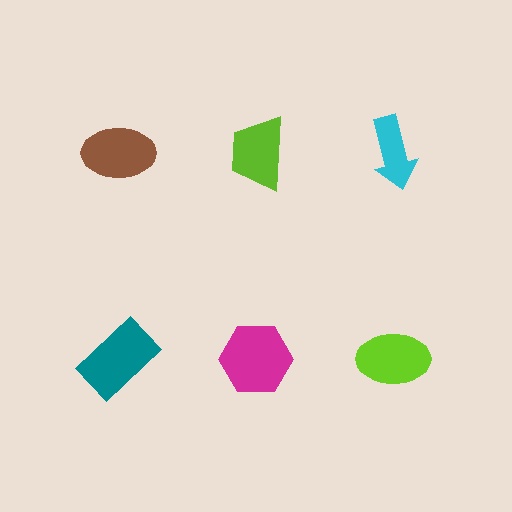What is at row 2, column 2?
A magenta hexagon.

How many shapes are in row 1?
3 shapes.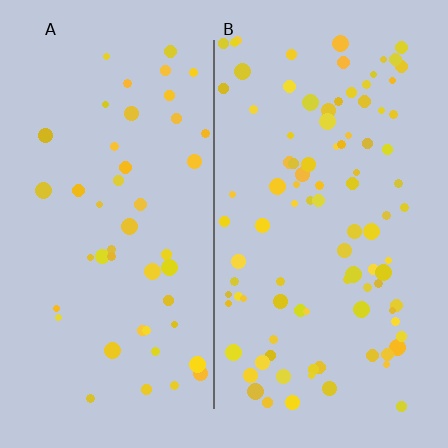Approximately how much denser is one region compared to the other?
Approximately 2.0× — region B over region A.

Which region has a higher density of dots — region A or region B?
B (the right).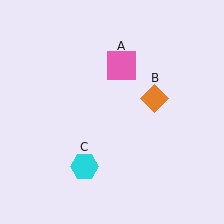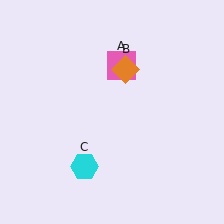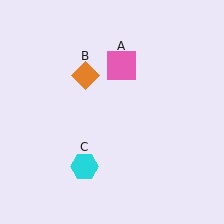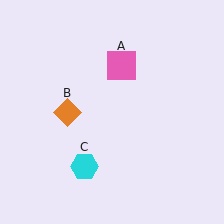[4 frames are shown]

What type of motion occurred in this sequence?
The orange diamond (object B) rotated counterclockwise around the center of the scene.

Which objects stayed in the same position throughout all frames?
Pink square (object A) and cyan hexagon (object C) remained stationary.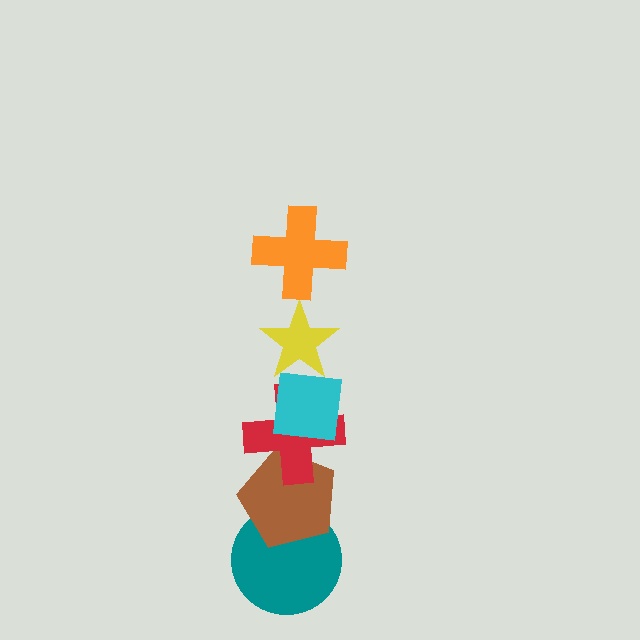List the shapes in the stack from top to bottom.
From top to bottom: the orange cross, the yellow star, the cyan square, the red cross, the brown pentagon, the teal circle.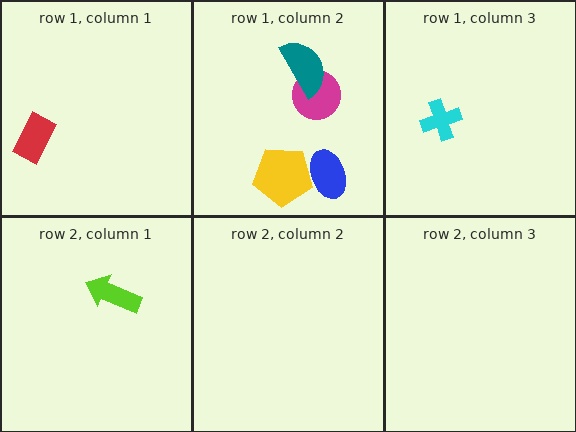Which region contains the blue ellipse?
The row 1, column 2 region.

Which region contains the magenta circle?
The row 1, column 2 region.